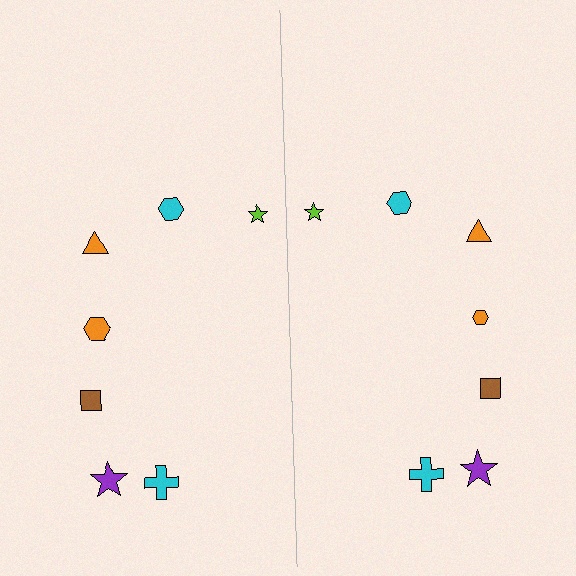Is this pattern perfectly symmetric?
No, the pattern is not perfectly symmetric. The orange hexagon on the right side has a different size than its mirror counterpart.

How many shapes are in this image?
There are 14 shapes in this image.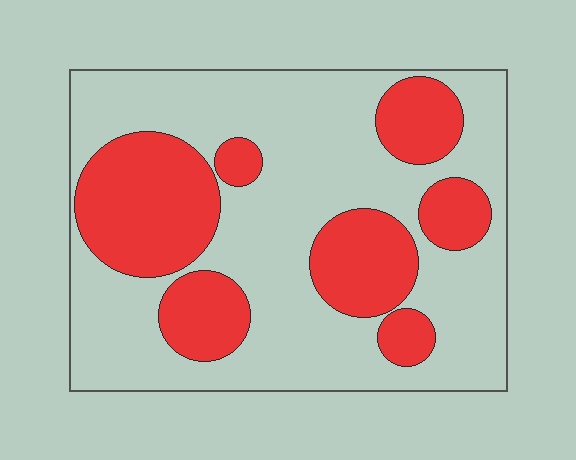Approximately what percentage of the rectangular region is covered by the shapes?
Approximately 35%.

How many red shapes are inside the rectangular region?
7.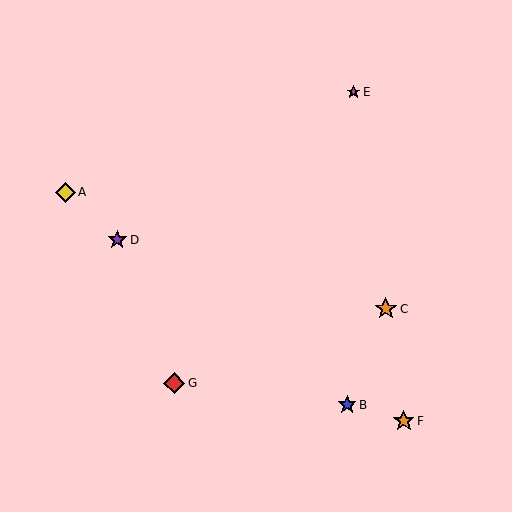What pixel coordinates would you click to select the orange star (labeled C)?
Click at (386, 309) to select the orange star C.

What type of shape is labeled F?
Shape F is an orange star.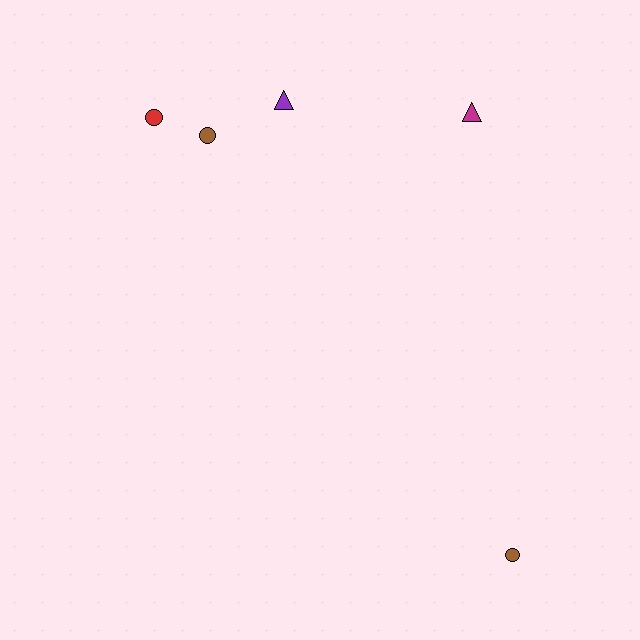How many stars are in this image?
There are no stars.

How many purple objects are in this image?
There is 1 purple object.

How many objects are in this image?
There are 5 objects.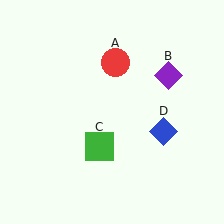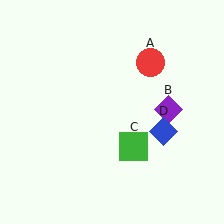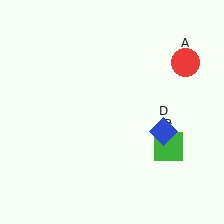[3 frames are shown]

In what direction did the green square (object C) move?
The green square (object C) moved right.